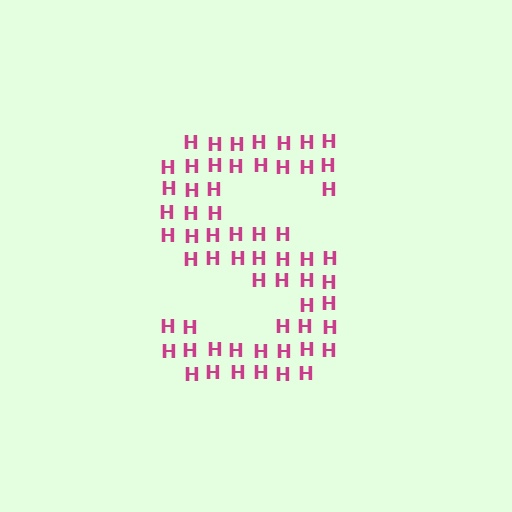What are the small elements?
The small elements are letter H's.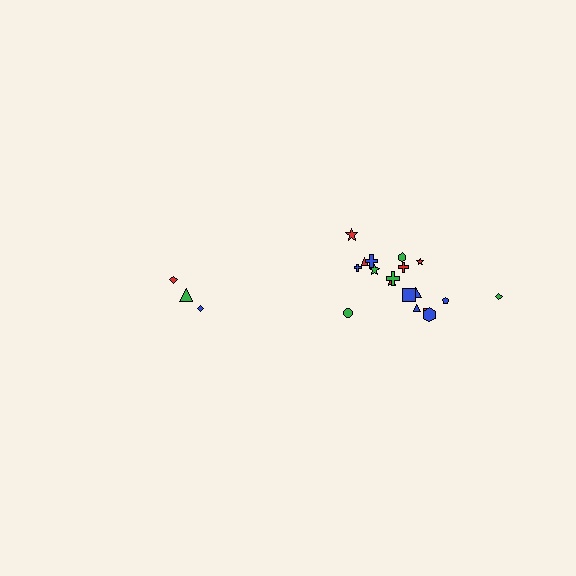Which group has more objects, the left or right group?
The right group.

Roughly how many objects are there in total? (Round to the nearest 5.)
Roughly 20 objects in total.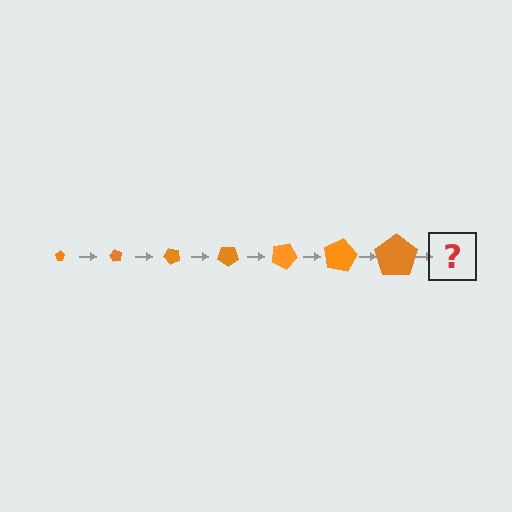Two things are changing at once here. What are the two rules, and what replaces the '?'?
The two rules are that the pentagon grows larger each step and it rotates 60 degrees each step. The '?' should be a pentagon, larger than the previous one and rotated 420 degrees from the start.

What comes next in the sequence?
The next element should be a pentagon, larger than the previous one and rotated 420 degrees from the start.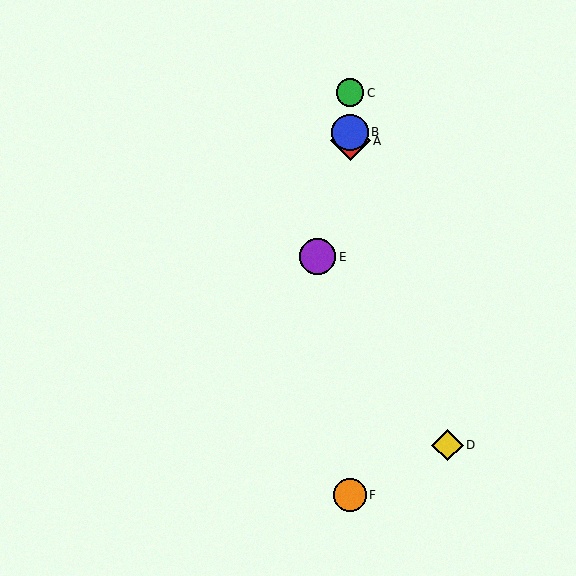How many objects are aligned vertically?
4 objects (A, B, C, F) are aligned vertically.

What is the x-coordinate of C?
Object C is at x≈350.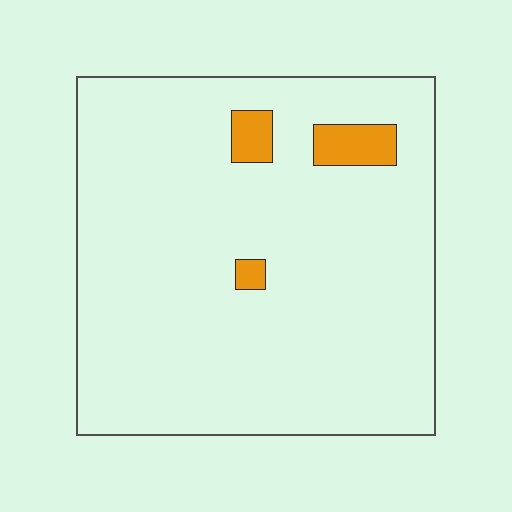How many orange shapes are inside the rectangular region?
3.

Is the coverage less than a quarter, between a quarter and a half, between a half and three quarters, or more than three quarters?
Less than a quarter.